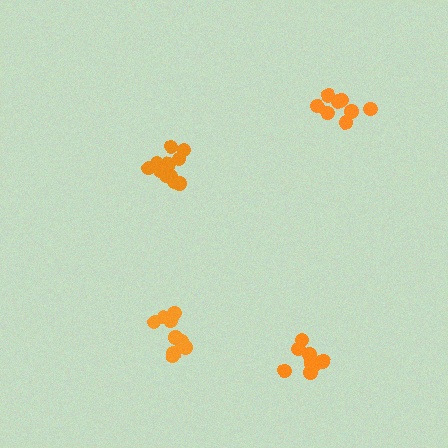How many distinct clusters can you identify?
There are 4 distinct clusters.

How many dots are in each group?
Group 1: 12 dots, Group 2: 9 dots, Group 3: 9 dots, Group 4: 8 dots (38 total).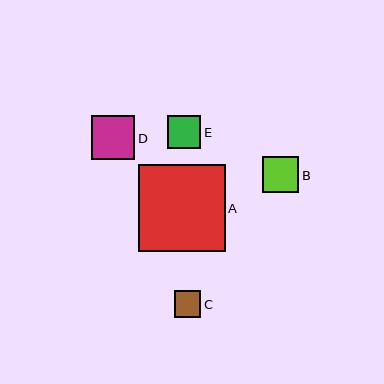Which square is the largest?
Square A is the largest with a size of approximately 86 pixels.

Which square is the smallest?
Square C is the smallest with a size of approximately 27 pixels.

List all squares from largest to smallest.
From largest to smallest: A, D, B, E, C.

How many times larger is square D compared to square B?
Square D is approximately 1.2 times the size of square B.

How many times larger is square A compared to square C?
Square A is approximately 3.3 times the size of square C.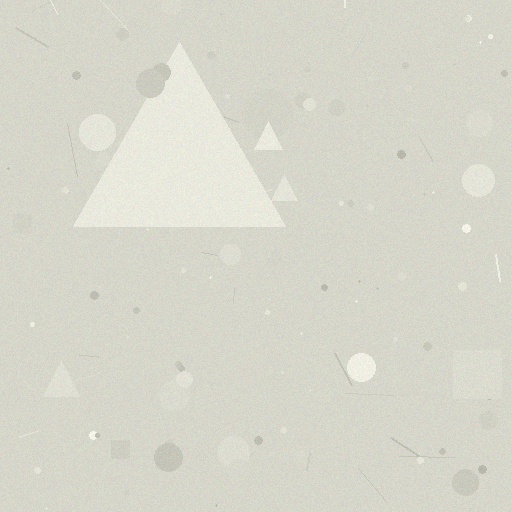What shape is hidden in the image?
A triangle is hidden in the image.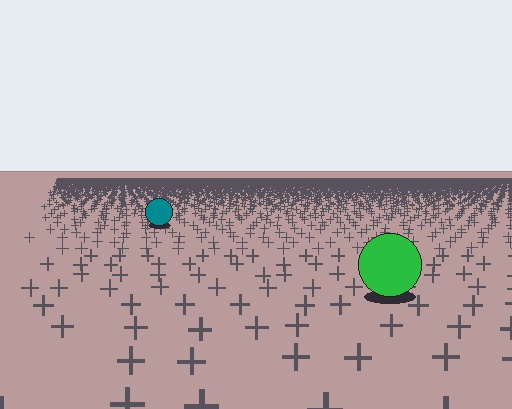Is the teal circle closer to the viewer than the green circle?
No. The green circle is closer — you can tell from the texture gradient: the ground texture is coarser near it.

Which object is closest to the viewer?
The green circle is closest. The texture marks near it are larger and more spread out.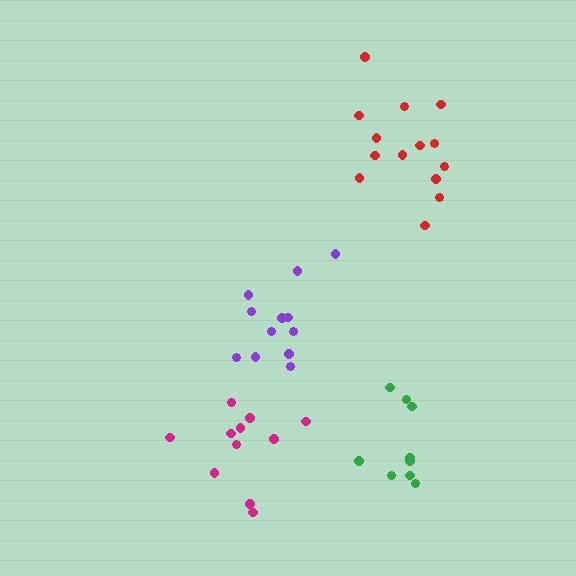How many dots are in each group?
Group 1: 9 dots, Group 2: 13 dots, Group 3: 14 dots, Group 4: 11 dots (47 total).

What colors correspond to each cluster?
The clusters are colored: green, purple, red, magenta.